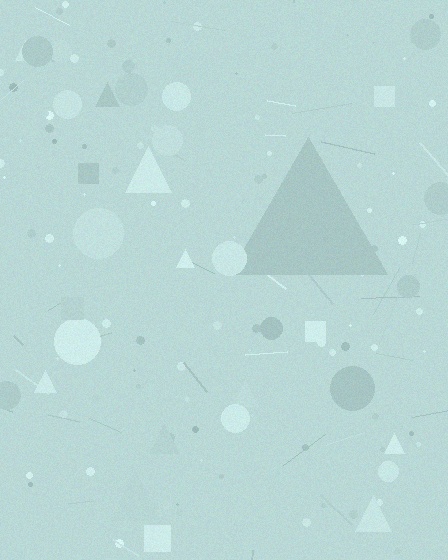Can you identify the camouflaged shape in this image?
The camouflaged shape is a triangle.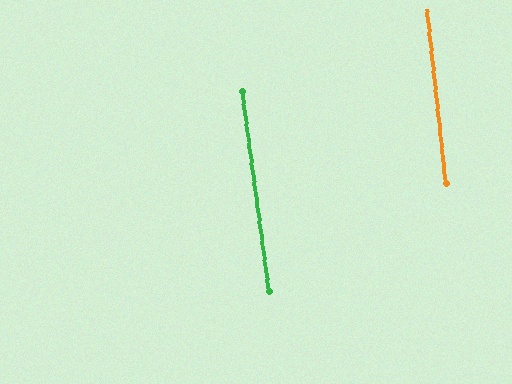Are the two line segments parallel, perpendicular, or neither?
Parallel — their directions differ by only 1.6°.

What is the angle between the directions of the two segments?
Approximately 2 degrees.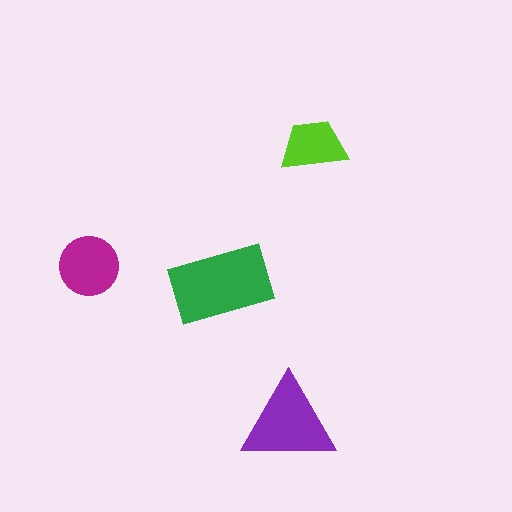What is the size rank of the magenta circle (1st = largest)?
3rd.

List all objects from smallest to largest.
The lime trapezoid, the magenta circle, the purple triangle, the green rectangle.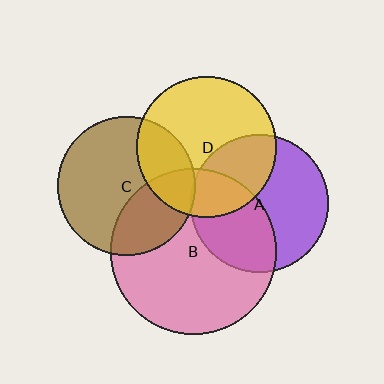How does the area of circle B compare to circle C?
Approximately 1.4 times.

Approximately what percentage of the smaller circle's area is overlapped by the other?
Approximately 40%.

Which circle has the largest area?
Circle B (pink).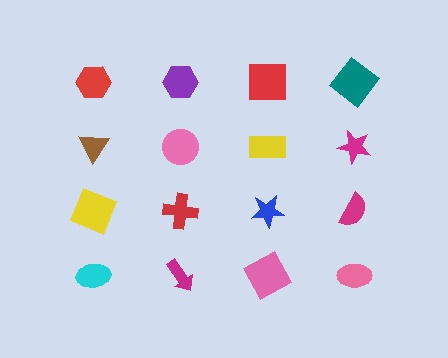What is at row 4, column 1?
A cyan ellipse.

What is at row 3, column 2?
A red cross.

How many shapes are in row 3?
4 shapes.